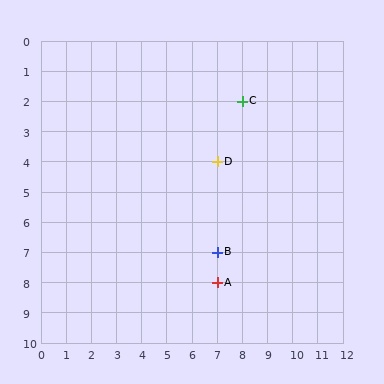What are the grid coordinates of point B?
Point B is at grid coordinates (7, 7).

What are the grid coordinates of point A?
Point A is at grid coordinates (7, 8).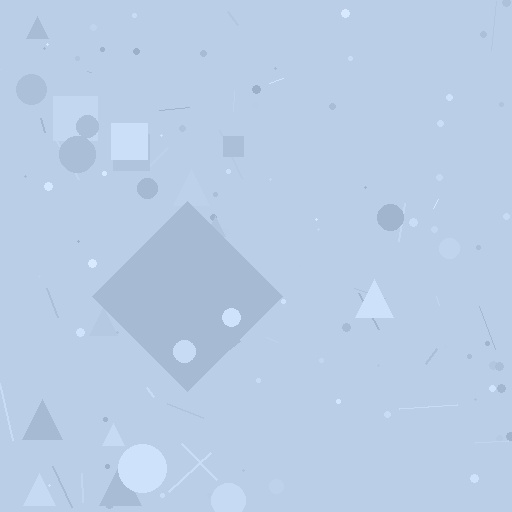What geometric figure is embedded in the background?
A diamond is embedded in the background.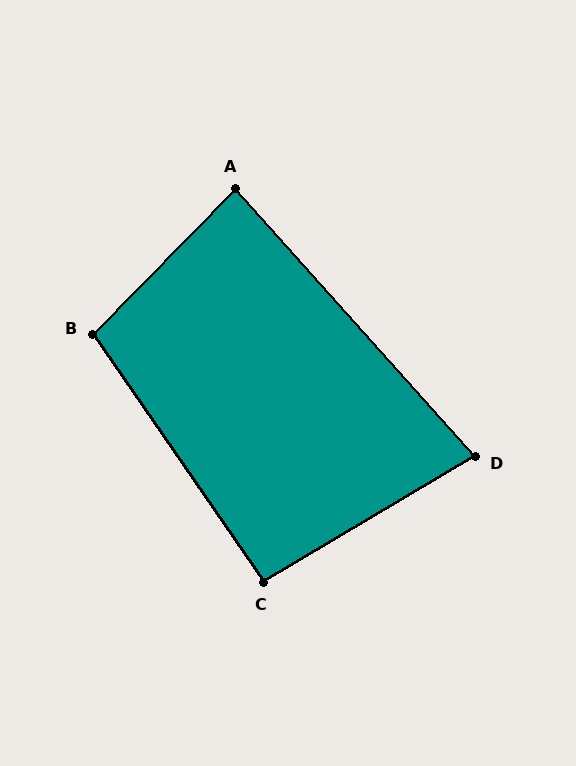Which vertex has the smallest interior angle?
D, at approximately 79 degrees.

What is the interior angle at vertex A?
Approximately 86 degrees (approximately right).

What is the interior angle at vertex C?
Approximately 94 degrees (approximately right).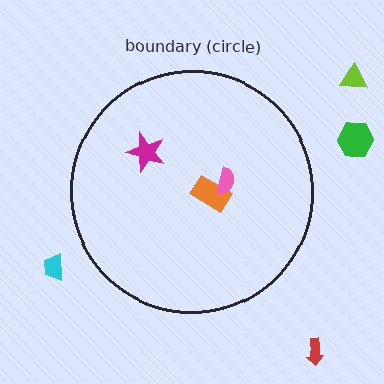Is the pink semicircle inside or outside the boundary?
Inside.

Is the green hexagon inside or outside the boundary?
Outside.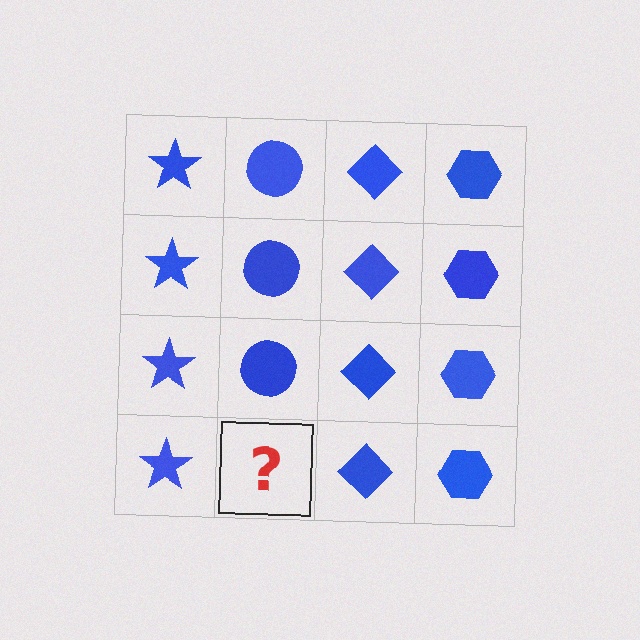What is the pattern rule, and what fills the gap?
The rule is that each column has a consistent shape. The gap should be filled with a blue circle.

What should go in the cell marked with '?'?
The missing cell should contain a blue circle.